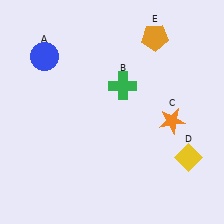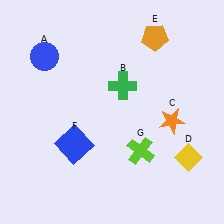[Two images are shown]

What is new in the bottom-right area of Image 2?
A lime cross (G) was added in the bottom-right area of Image 2.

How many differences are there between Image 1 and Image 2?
There are 2 differences between the two images.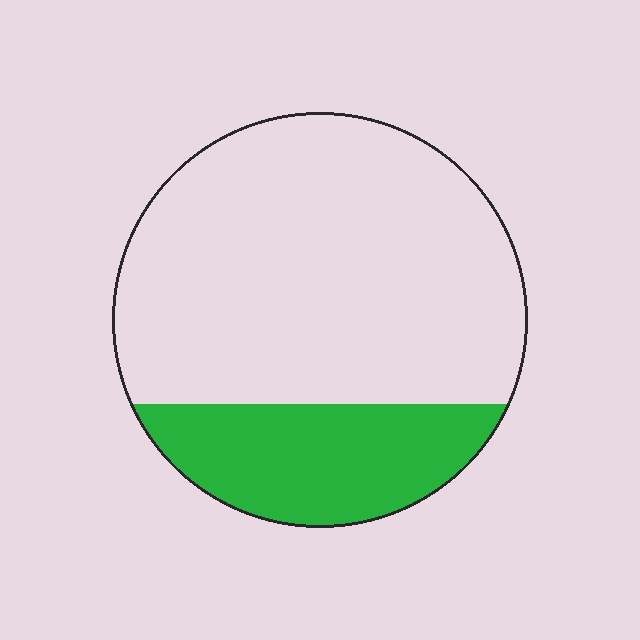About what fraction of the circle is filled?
About one quarter (1/4).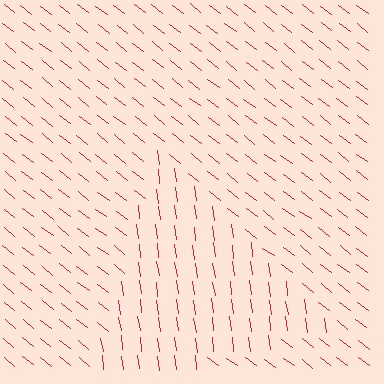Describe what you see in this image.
The image is filled with small red line segments. A triangle region in the image has lines oriented differently from the surrounding lines, creating a visible texture boundary.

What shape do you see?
I see a triangle.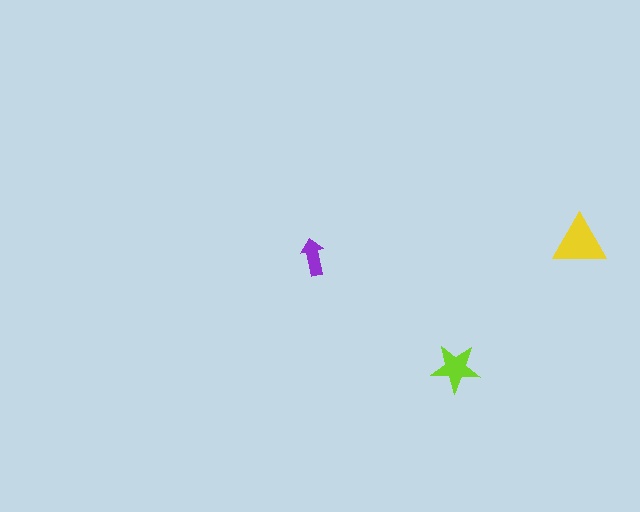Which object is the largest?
The yellow triangle.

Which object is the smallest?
The purple arrow.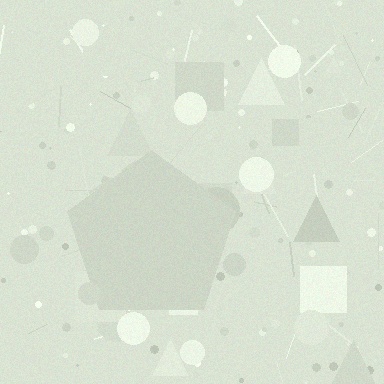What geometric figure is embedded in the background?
A pentagon is embedded in the background.